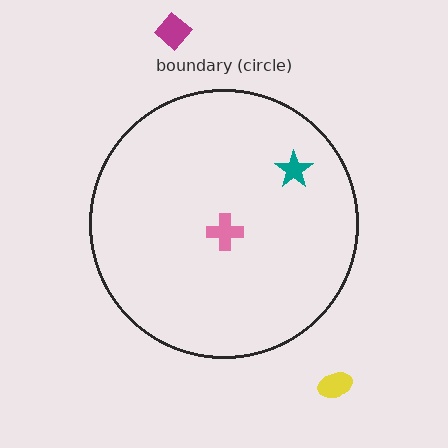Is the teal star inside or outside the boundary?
Inside.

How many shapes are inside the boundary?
2 inside, 2 outside.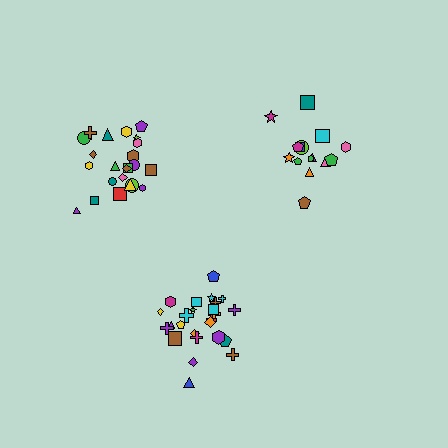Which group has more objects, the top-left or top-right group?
The top-left group.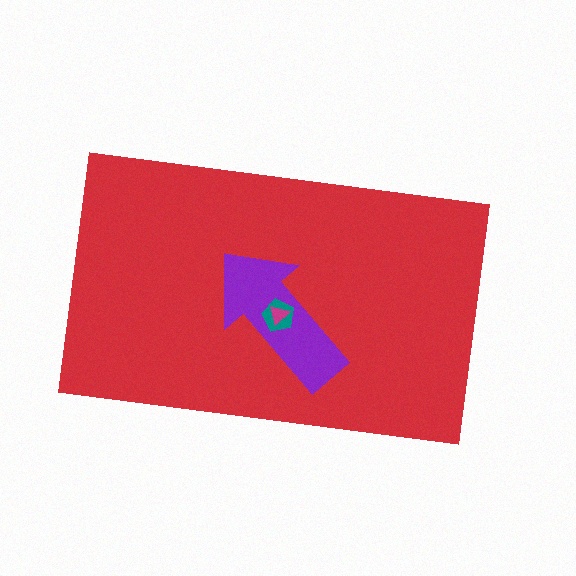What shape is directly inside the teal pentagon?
The magenta triangle.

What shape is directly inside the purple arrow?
The teal pentagon.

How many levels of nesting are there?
4.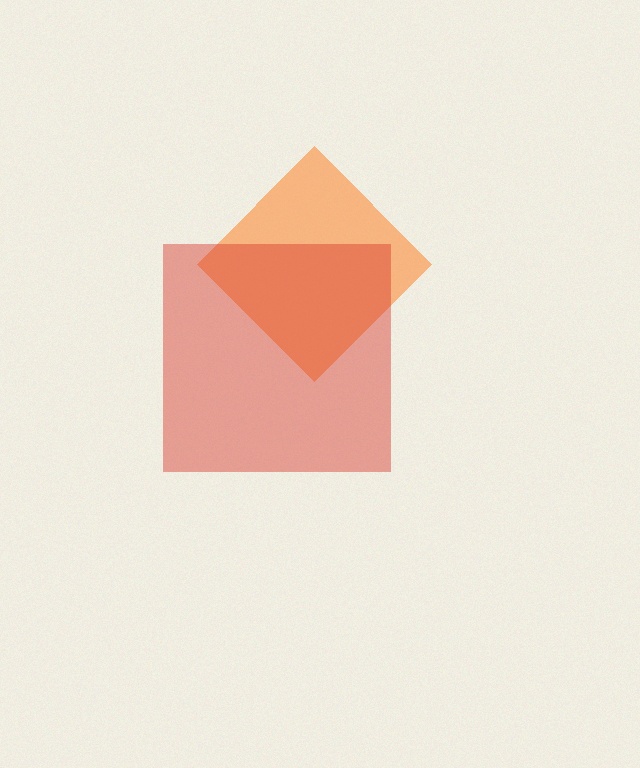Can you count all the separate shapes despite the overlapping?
Yes, there are 2 separate shapes.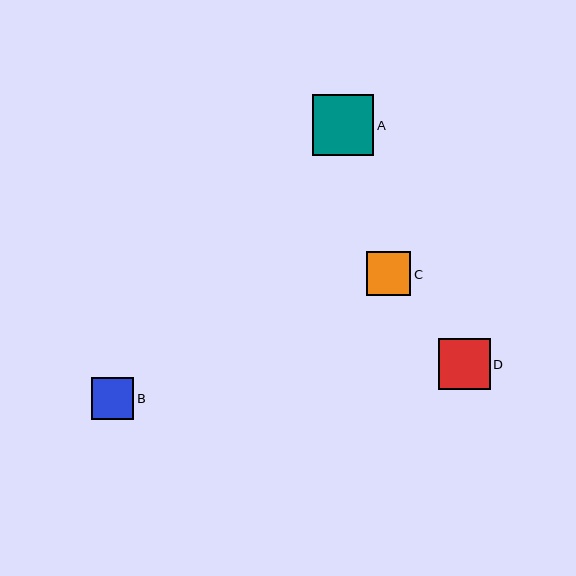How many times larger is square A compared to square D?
Square A is approximately 1.2 times the size of square D.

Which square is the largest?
Square A is the largest with a size of approximately 61 pixels.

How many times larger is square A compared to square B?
Square A is approximately 1.4 times the size of square B.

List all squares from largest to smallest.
From largest to smallest: A, D, C, B.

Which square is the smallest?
Square B is the smallest with a size of approximately 42 pixels.